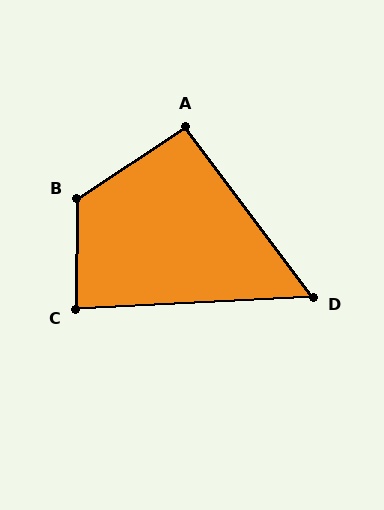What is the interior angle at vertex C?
Approximately 87 degrees (approximately right).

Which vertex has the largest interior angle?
B, at approximately 124 degrees.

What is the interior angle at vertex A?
Approximately 93 degrees (approximately right).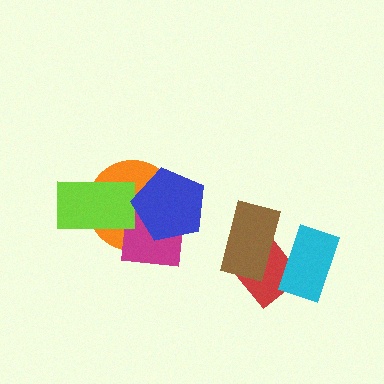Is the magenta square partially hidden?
Yes, it is partially covered by another shape.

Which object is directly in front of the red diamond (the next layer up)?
The cyan rectangle is directly in front of the red diamond.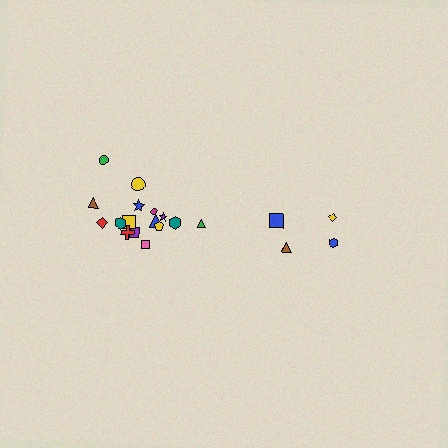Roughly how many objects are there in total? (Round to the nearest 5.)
Roughly 20 objects in total.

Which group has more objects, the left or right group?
The left group.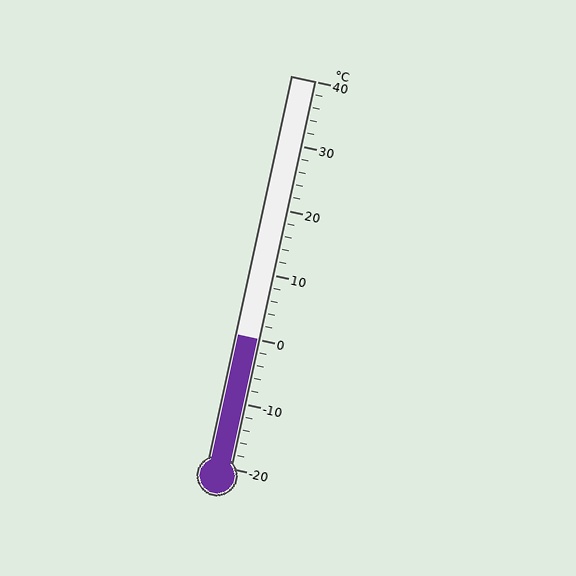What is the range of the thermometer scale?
The thermometer scale ranges from -20°C to 40°C.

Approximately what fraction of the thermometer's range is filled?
The thermometer is filled to approximately 35% of its range.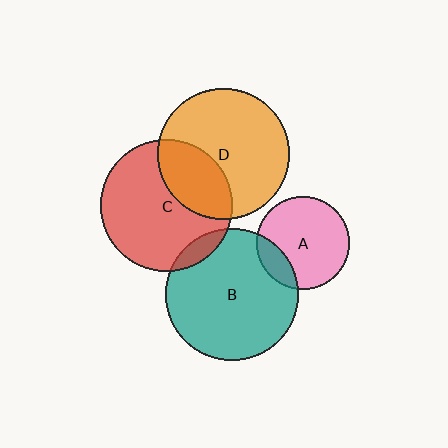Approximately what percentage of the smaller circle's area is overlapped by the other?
Approximately 10%.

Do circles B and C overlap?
Yes.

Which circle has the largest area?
Circle B (teal).